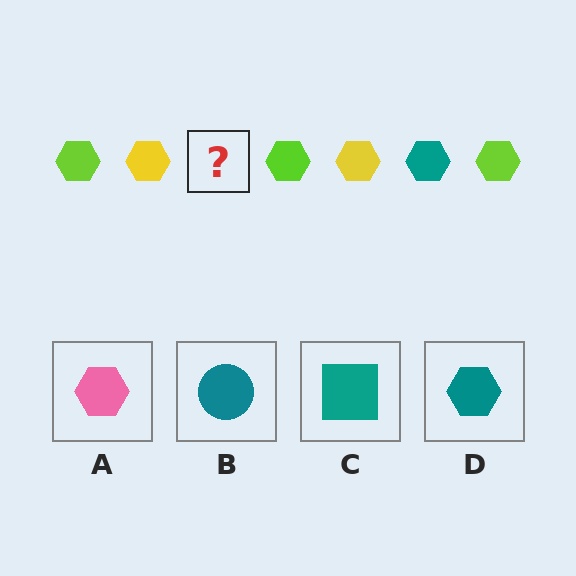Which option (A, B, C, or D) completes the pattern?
D.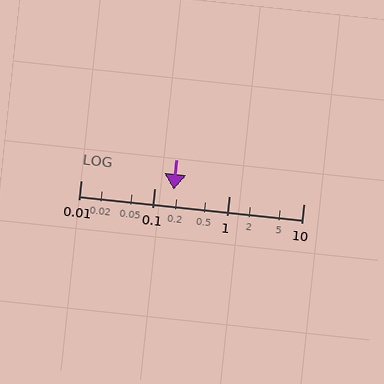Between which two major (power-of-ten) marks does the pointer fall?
The pointer is between 0.1 and 1.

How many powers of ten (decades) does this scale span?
The scale spans 3 decades, from 0.01 to 10.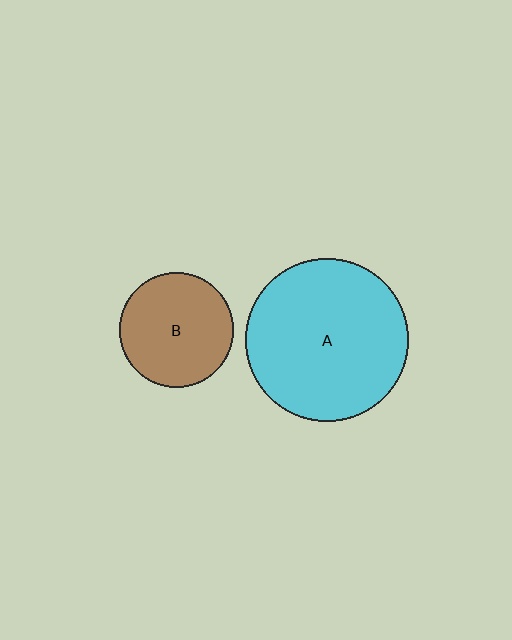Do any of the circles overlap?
No, none of the circles overlap.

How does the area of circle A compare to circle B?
Approximately 2.0 times.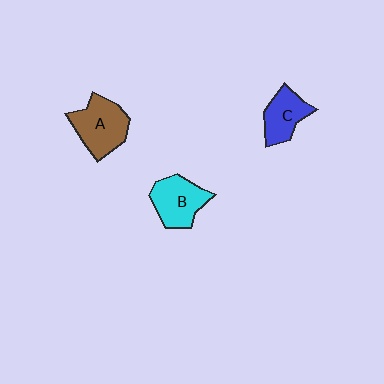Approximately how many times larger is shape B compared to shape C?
Approximately 1.2 times.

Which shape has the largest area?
Shape A (brown).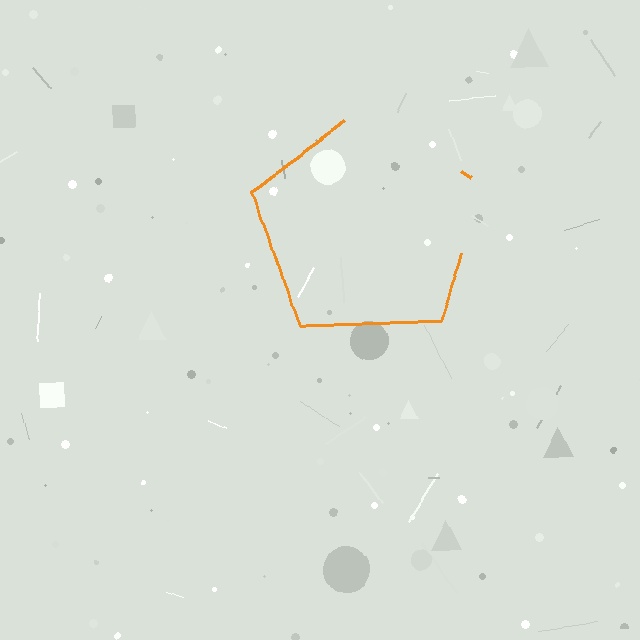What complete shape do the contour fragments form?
The contour fragments form a pentagon.